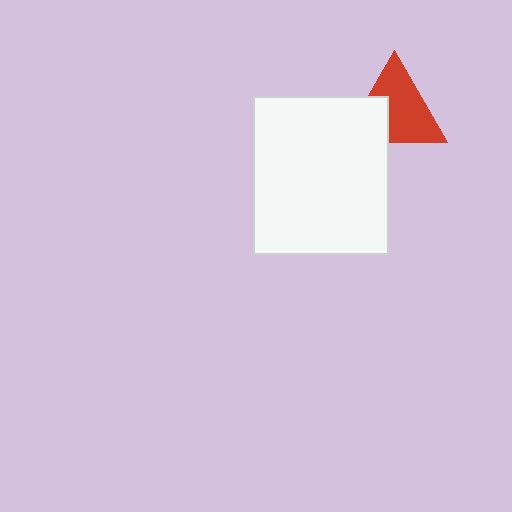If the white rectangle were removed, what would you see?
You would see the complete red triangle.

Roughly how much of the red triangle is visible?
Most of it is visible (roughly 67%).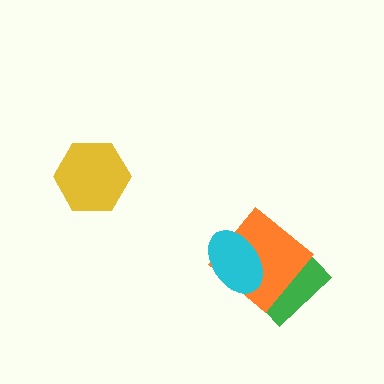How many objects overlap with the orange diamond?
2 objects overlap with the orange diamond.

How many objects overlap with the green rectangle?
2 objects overlap with the green rectangle.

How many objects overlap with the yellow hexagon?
0 objects overlap with the yellow hexagon.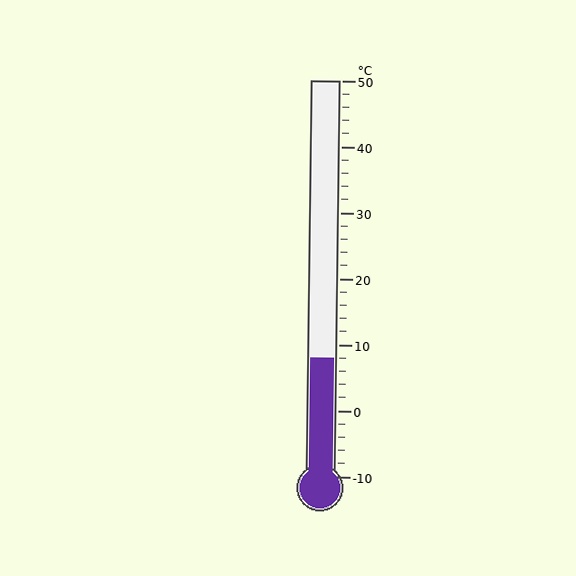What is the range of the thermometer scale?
The thermometer scale ranges from -10°C to 50°C.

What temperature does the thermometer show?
The thermometer shows approximately 8°C.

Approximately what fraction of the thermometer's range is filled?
The thermometer is filled to approximately 30% of its range.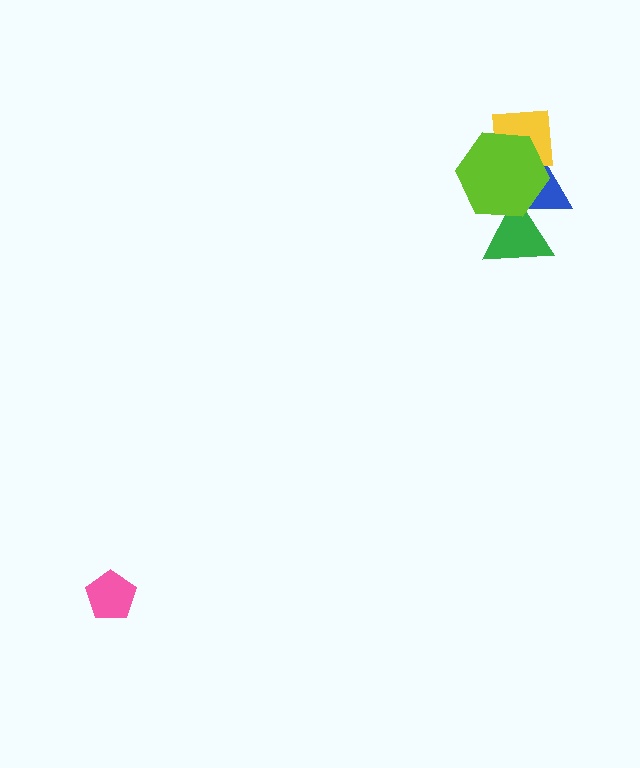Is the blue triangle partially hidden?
Yes, it is partially covered by another shape.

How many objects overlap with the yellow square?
2 objects overlap with the yellow square.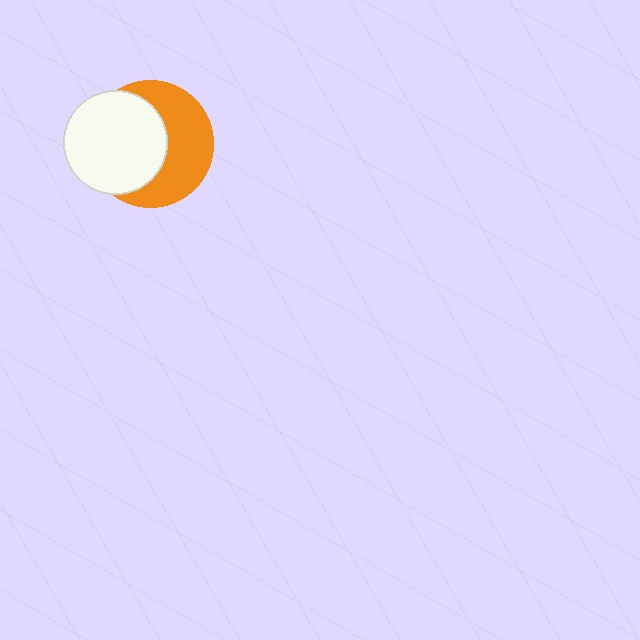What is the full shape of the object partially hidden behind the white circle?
The partially hidden object is an orange circle.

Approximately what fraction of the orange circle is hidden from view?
Roughly 51% of the orange circle is hidden behind the white circle.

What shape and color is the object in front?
The object in front is a white circle.